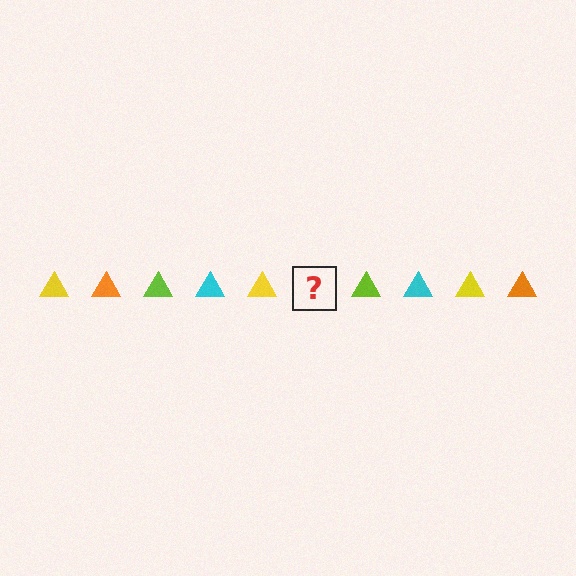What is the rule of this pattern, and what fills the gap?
The rule is that the pattern cycles through yellow, orange, lime, cyan triangles. The gap should be filled with an orange triangle.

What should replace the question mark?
The question mark should be replaced with an orange triangle.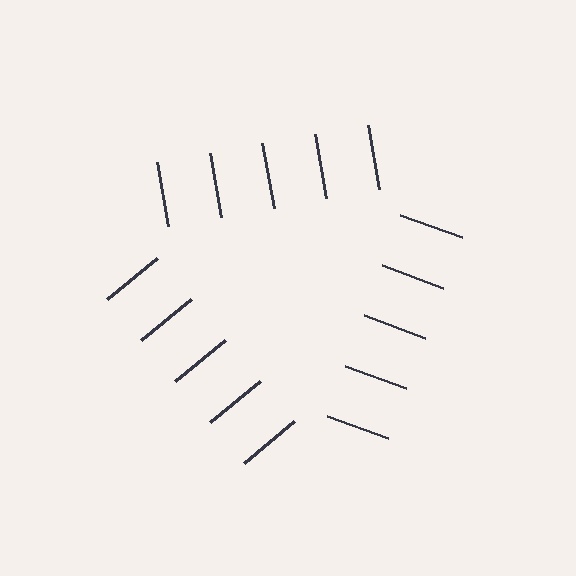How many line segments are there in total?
15 — 5 along each of the 3 edges.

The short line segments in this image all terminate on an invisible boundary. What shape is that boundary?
An illusory triangle — the line segments terminate on its edges but no continuous stroke is drawn.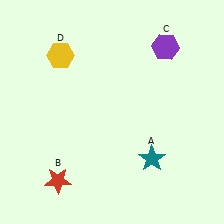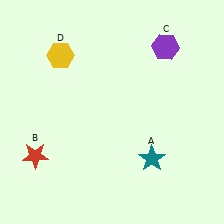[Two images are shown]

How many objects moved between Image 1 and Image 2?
1 object moved between the two images.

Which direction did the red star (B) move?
The red star (B) moved up.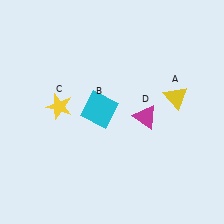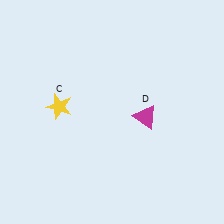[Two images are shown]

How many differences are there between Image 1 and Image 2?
There are 2 differences between the two images.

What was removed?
The cyan square (B), the yellow triangle (A) were removed in Image 2.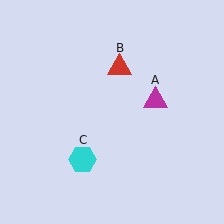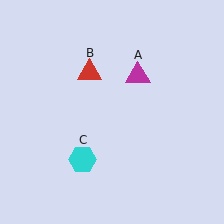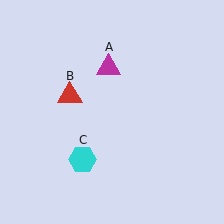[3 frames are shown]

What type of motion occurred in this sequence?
The magenta triangle (object A), red triangle (object B) rotated counterclockwise around the center of the scene.